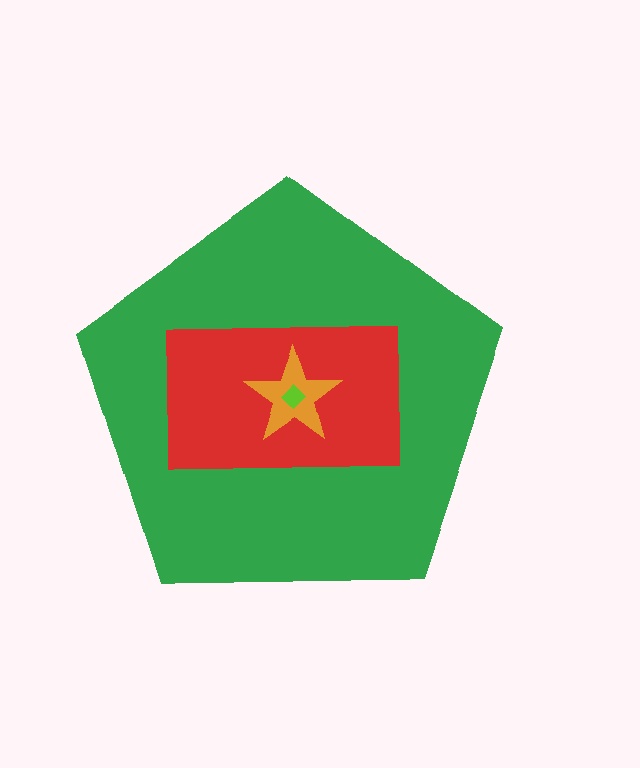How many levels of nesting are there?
4.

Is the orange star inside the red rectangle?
Yes.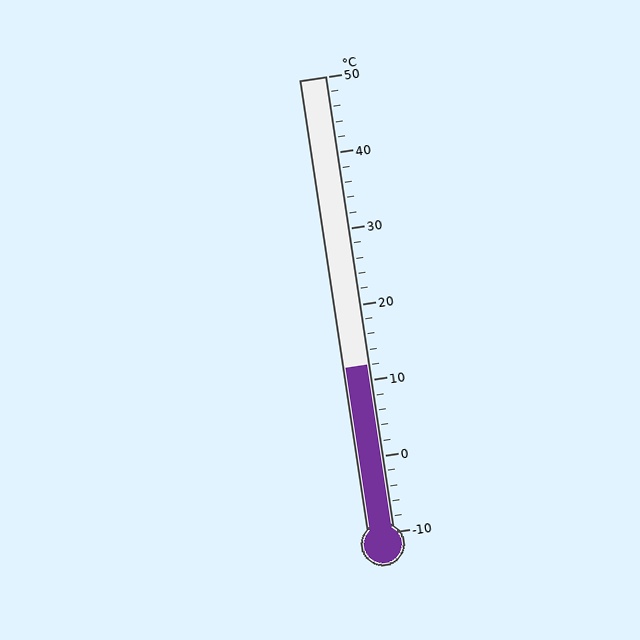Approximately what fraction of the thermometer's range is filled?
The thermometer is filled to approximately 35% of its range.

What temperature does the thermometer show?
The thermometer shows approximately 12°C.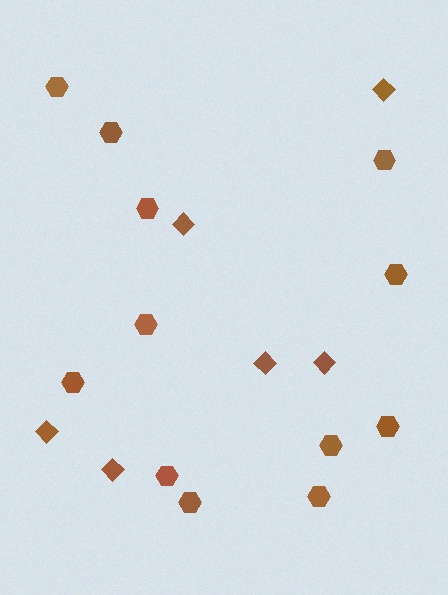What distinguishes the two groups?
There are 2 groups: one group of hexagons (12) and one group of diamonds (6).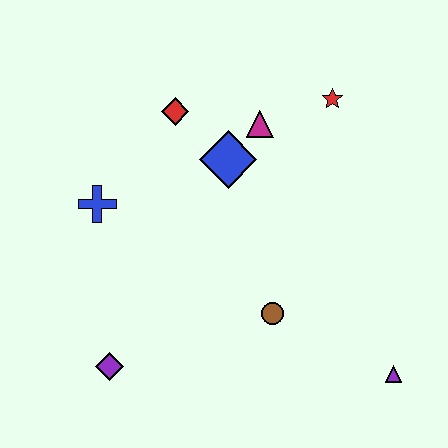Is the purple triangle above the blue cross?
No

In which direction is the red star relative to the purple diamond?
The red star is above the purple diamond.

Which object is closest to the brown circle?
The purple triangle is closest to the brown circle.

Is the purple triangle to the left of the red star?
No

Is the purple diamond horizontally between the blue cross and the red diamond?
Yes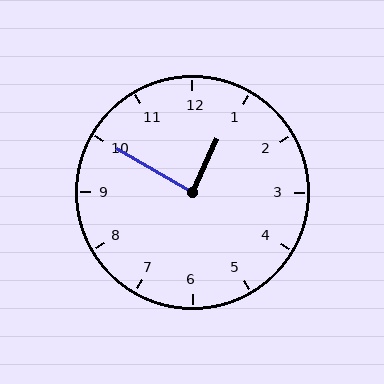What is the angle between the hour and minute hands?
Approximately 85 degrees.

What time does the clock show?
12:50.